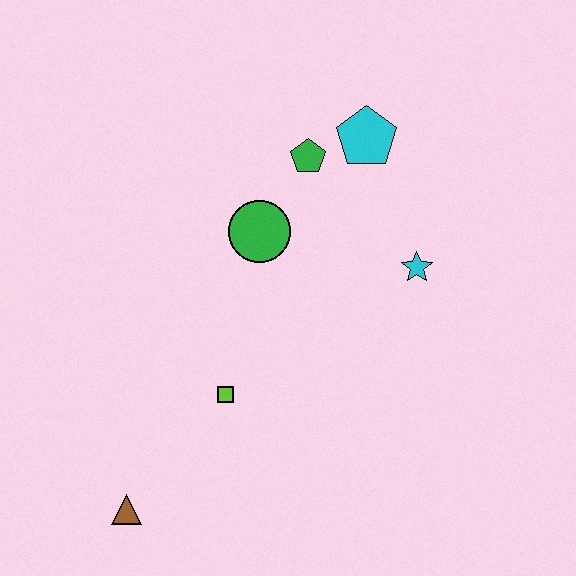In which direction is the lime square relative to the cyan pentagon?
The lime square is below the cyan pentagon.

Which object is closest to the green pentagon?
The cyan pentagon is closest to the green pentagon.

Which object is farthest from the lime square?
The cyan pentagon is farthest from the lime square.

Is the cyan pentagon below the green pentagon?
No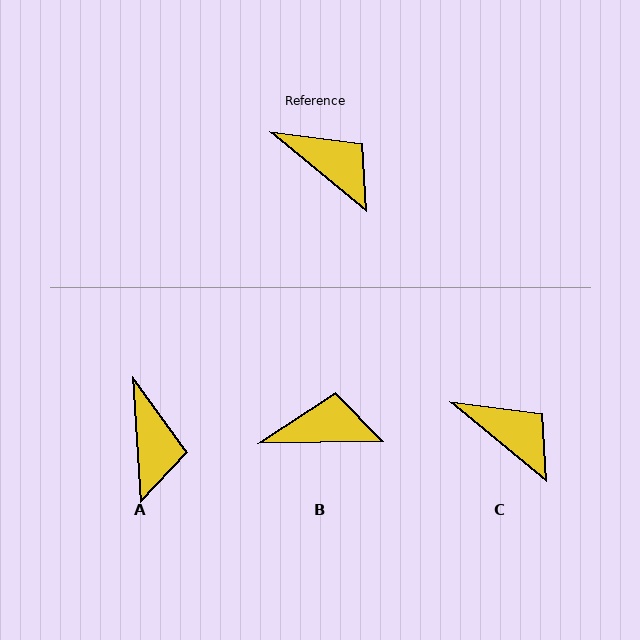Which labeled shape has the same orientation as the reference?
C.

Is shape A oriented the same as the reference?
No, it is off by about 47 degrees.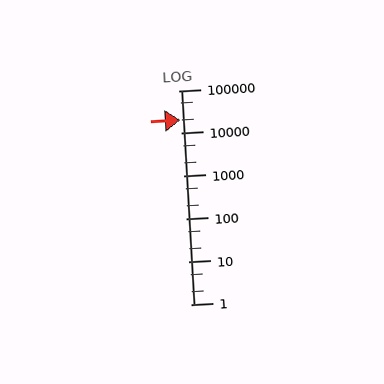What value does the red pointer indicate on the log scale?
The pointer indicates approximately 20000.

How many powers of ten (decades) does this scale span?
The scale spans 5 decades, from 1 to 100000.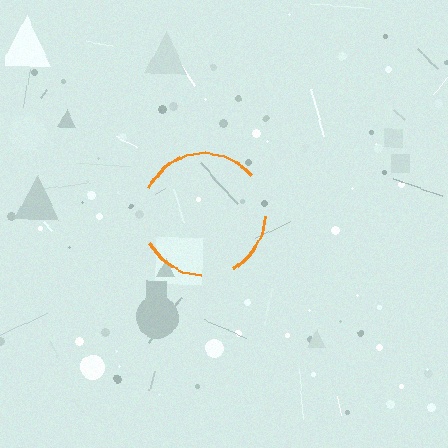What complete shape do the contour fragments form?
The contour fragments form a circle.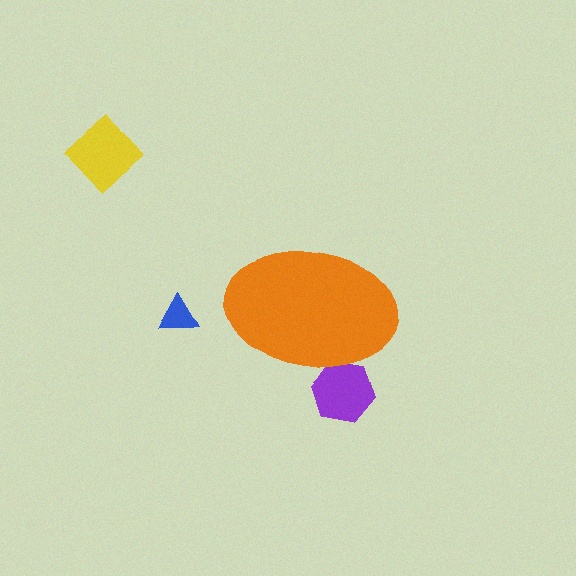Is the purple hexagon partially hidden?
Yes, the purple hexagon is partially hidden behind the orange ellipse.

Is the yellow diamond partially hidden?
No, the yellow diamond is fully visible.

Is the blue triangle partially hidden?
No, the blue triangle is fully visible.